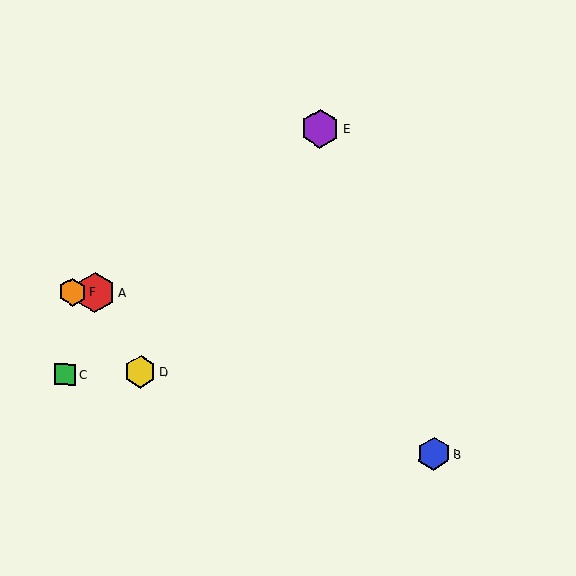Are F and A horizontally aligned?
Yes, both are at y≈292.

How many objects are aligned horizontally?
2 objects (A, F) are aligned horizontally.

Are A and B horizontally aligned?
No, A is at y≈292 and B is at y≈454.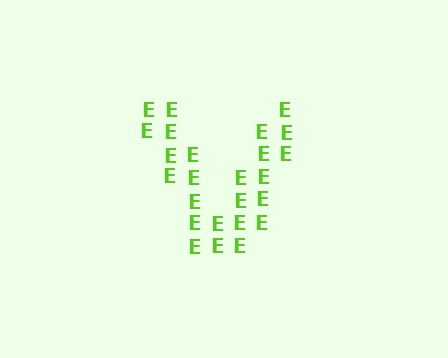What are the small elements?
The small elements are letter E's.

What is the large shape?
The large shape is the letter V.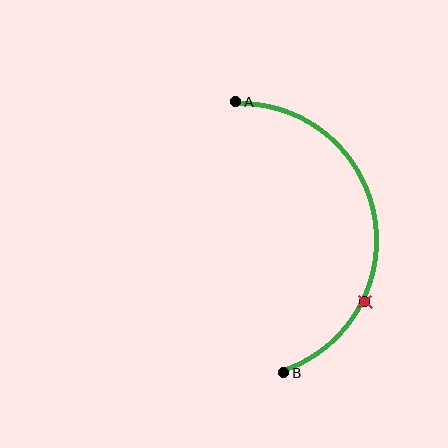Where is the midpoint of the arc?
The arc midpoint is the point on the curve farthest from the straight line joining A and B. It sits to the right of that line.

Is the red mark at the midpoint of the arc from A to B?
No. The red mark lies on the arc but is closer to endpoint B. The arc midpoint would be at the point on the curve equidistant along the arc from both A and B.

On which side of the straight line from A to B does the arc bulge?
The arc bulges to the right of the straight line connecting A and B.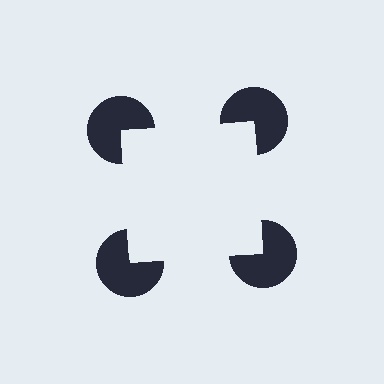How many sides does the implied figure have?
4 sides.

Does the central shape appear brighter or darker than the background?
It typically appears slightly brighter than the background, even though no actual brightness change is drawn.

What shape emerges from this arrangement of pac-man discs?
An illusory square — its edges are inferred from the aligned wedge cuts in the pac-man discs, not physically drawn.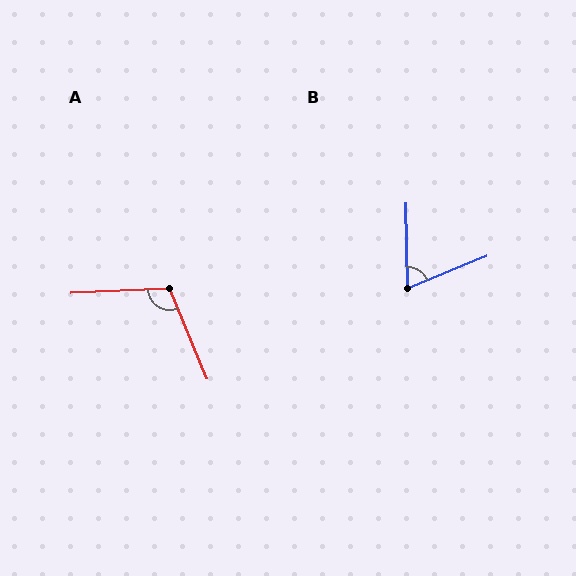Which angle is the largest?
A, at approximately 110 degrees.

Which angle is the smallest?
B, at approximately 68 degrees.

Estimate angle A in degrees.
Approximately 110 degrees.